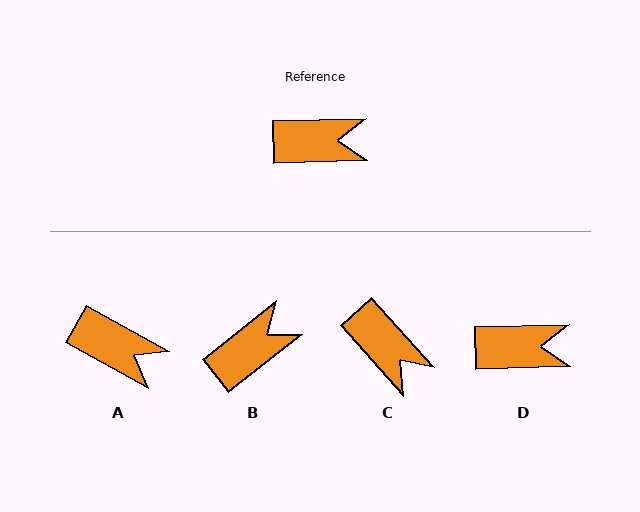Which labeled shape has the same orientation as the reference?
D.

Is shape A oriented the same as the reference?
No, it is off by about 30 degrees.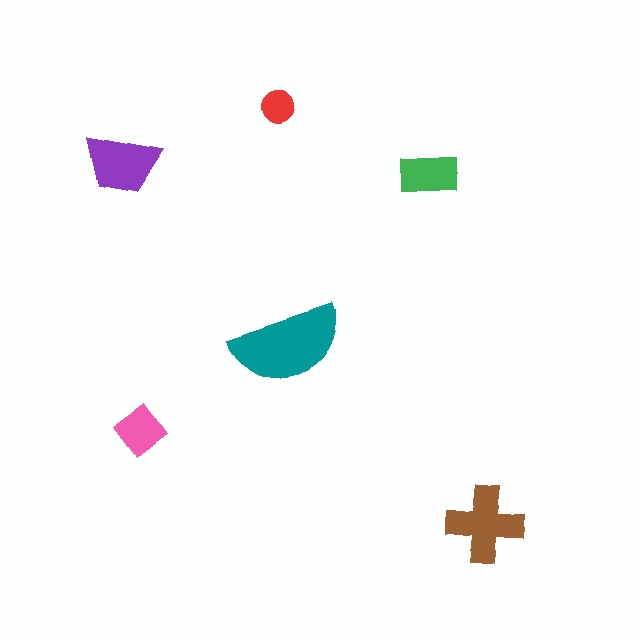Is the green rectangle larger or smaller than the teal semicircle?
Smaller.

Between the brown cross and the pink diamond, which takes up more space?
The brown cross.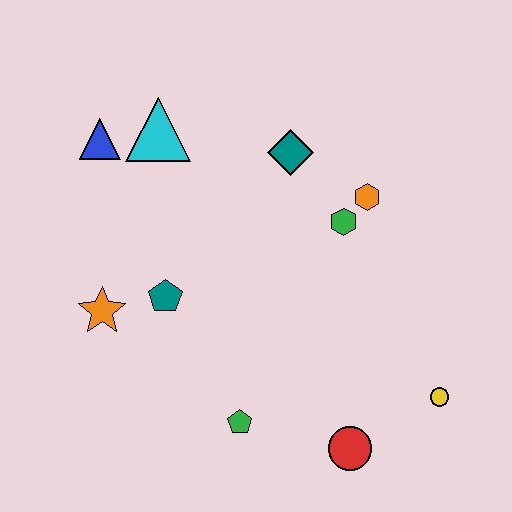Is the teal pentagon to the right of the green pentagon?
No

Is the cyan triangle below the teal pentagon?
No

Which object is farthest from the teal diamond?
The red circle is farthest from the teal diamond.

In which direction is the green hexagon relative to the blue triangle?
The green hexagon is to the right of the blue triangle.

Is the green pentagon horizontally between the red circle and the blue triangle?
Yes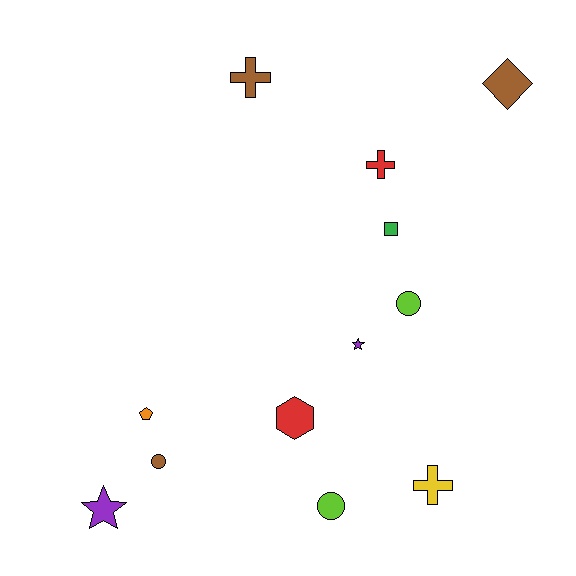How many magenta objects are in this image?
There are no magenta objects.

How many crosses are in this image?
There are 3 crosses.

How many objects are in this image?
There are 12 objects.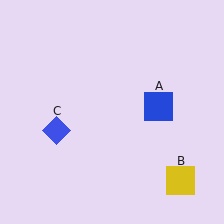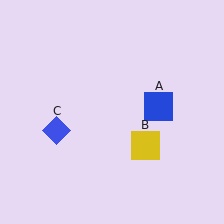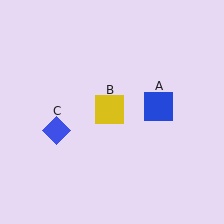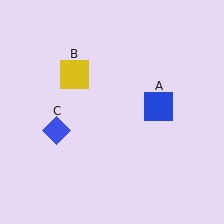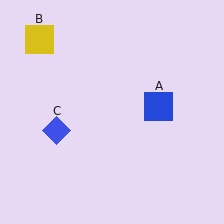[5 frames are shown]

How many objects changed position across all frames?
1 object changed position: yellow square (object B).